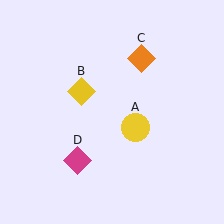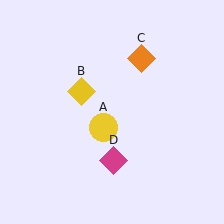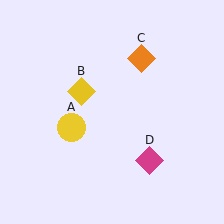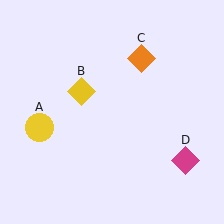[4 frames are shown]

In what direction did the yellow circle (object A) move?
The yellow circle (object A) moved left.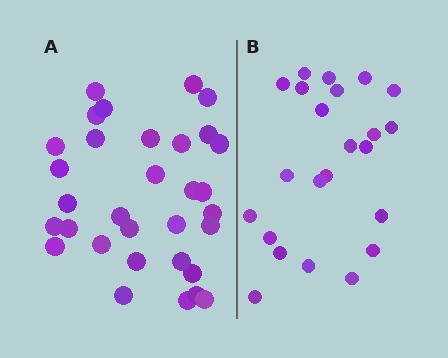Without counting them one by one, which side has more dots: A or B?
Region A (the left region) has more dots.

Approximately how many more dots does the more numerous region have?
Region A has roughly 8 or so more dots than region B.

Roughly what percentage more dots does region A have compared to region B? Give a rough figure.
About 40% more.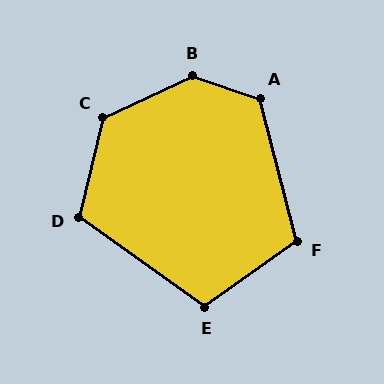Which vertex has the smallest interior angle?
E, at approximately 109 degrees.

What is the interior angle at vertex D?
Approximately 112 degrees (obtuse).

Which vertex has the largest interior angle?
B, at approximately 137 degrees.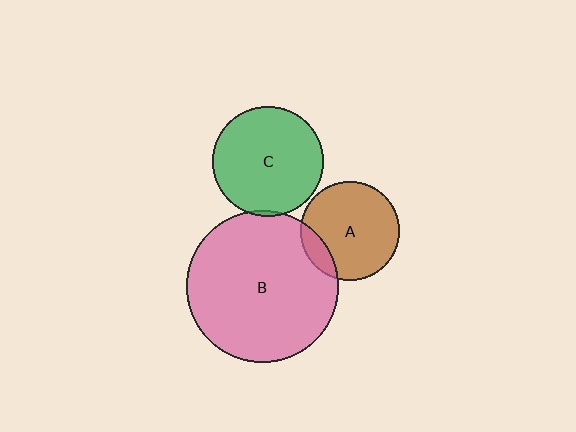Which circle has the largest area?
Circle B (pink).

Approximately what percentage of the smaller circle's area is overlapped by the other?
Approximately 15%.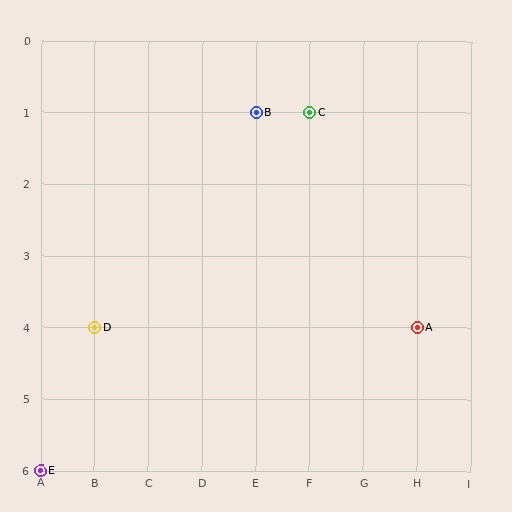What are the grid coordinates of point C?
Point C is at grid coordinates (F, 1).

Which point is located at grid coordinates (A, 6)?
Point E is at (A, 6).